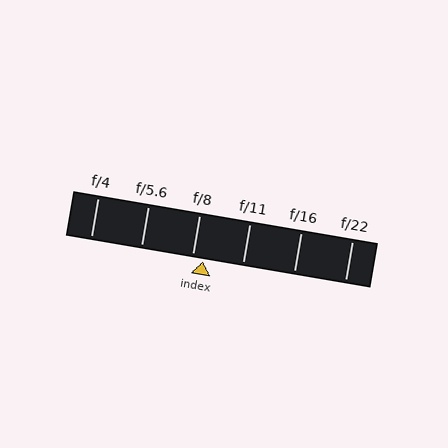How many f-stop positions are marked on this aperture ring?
There are 6 f-stop positions marked.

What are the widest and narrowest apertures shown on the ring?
The widest aperture shown is f/4 and the narrowest is f/22.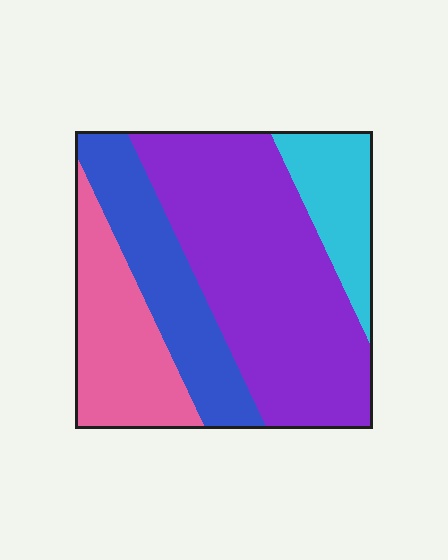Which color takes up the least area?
Cyan, at roughly 15%.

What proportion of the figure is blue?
Blue covers around 20% of the figure.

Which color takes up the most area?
Purple, at roughly 45%.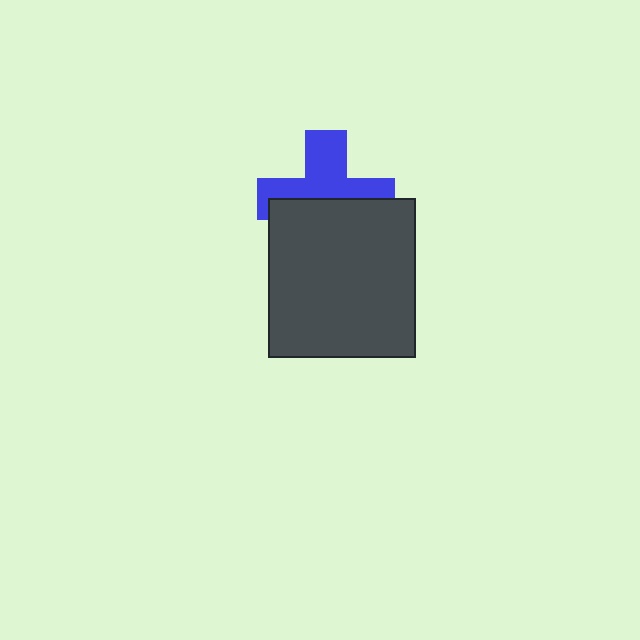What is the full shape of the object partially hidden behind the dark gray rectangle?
The partially hidden object is a blue cross.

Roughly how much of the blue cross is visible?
About half of it is visible (roughly 50%).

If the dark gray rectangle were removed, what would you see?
You would see the complete blue cross.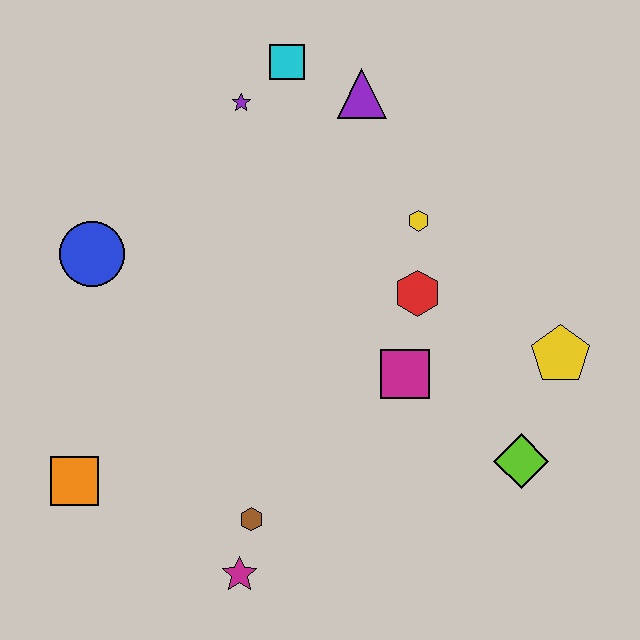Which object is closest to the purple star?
The cyan square is closest to the purple star.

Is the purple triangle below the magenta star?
No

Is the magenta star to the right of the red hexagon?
No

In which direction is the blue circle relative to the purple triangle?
The blue circle is to the left of the purple triangle.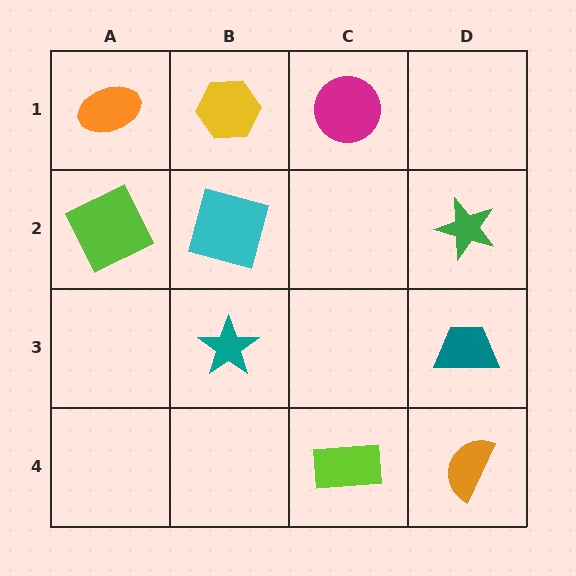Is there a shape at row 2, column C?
No, that cell is empty.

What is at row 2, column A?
A lime square.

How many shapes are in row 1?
3 shapes.